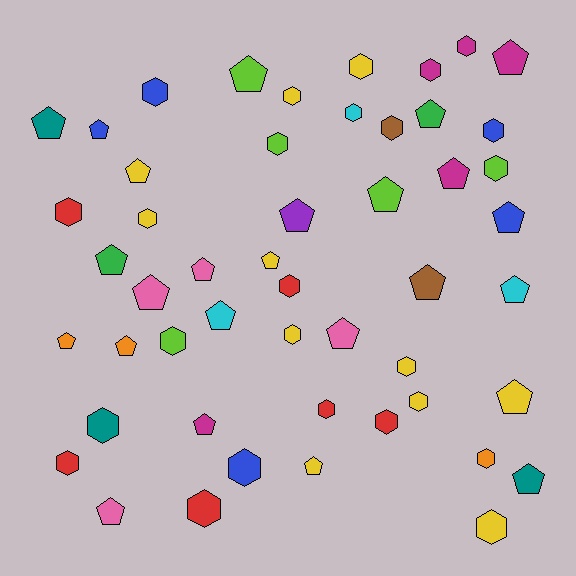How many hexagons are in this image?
There are 25 hexagons.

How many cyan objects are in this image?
There are 3 cyan objects.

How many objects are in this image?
There are 50 objects.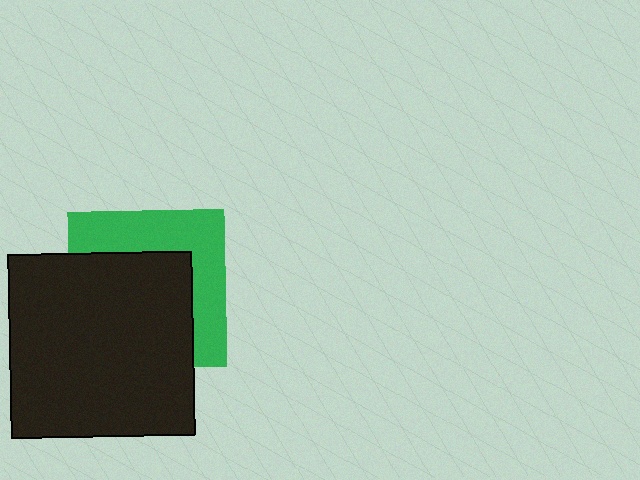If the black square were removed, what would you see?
You would see the complete green square.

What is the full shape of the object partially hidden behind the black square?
The partially hidden object is a green square.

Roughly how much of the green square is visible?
A small part of it is visible (roughly 41%).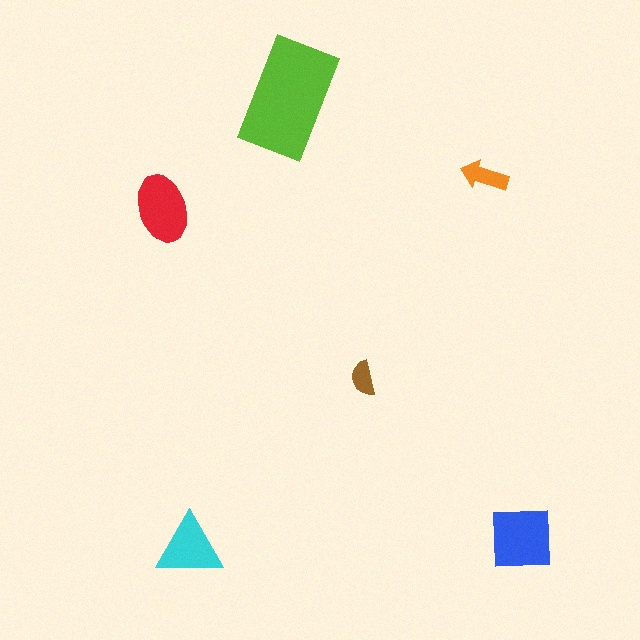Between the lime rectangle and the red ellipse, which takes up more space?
The lime rectangle.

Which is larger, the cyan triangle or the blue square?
The blue square.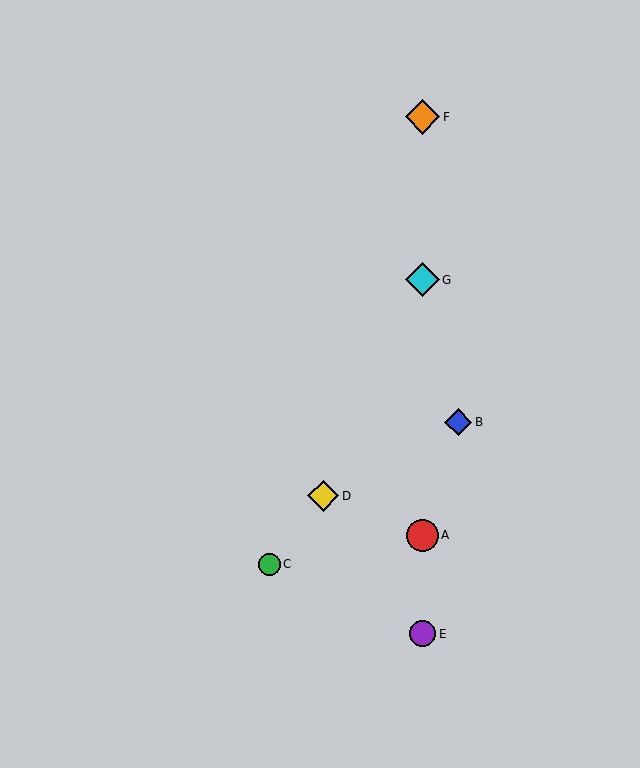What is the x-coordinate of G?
Object G is at x≈423.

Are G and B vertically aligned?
No, G is at x≈423 and B is at x≈458.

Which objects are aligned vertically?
Objects A, E, F, G are aligned vertically.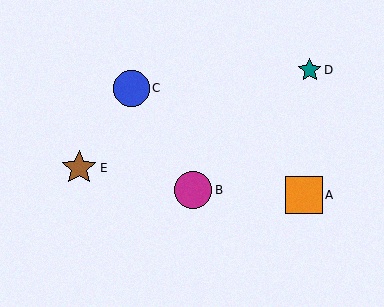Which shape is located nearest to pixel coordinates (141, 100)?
The blue circle (labeled C) at (131, 88) is nearest to that location.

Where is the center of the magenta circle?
The center of the magenta circle is at (193, 190).